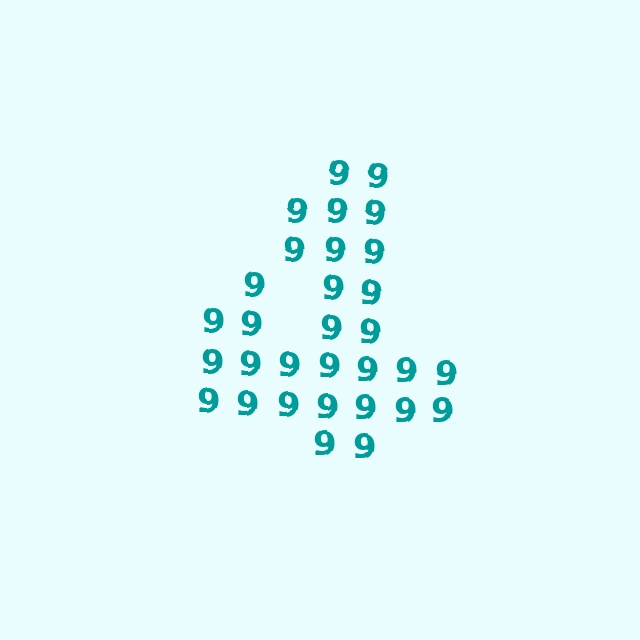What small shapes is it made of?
It is made of small digit 9's.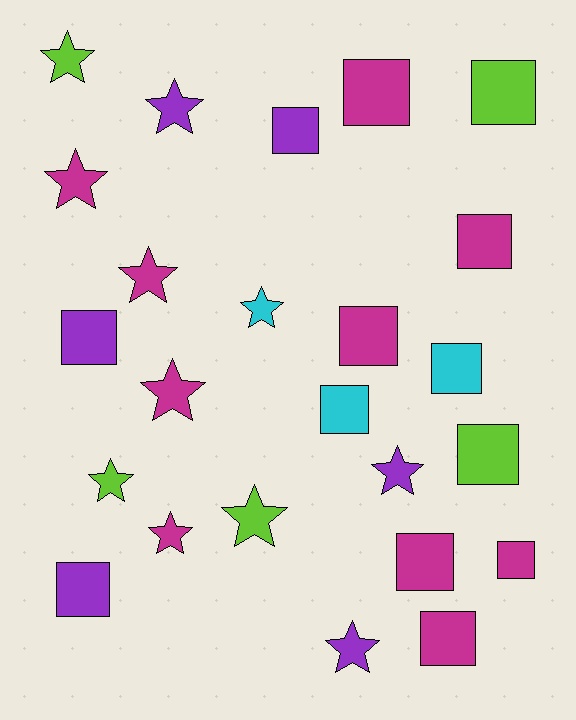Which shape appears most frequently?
Square, with 13 objects.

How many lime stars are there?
There are 3 lime stars.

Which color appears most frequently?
Magenta, with 10 objects.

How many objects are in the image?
There are 24 objects.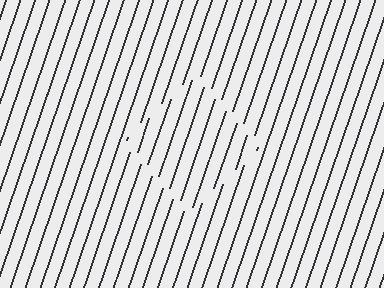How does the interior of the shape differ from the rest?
The interior of the shape contains the same grating, shifted by half a period — the contour is defined by the phase discontinuity where line-ends from the inner and outer gratings abut.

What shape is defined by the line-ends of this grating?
An illusory square. The interior of the shape contains the same grating, shifted by half a period — the contour is defined by the phase discontinuity where line-ends from the inner and outer gratings abut.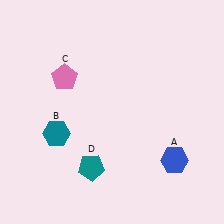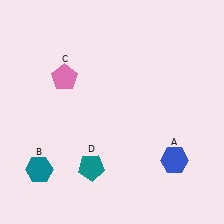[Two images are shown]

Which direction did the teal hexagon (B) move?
The teal hexagon (B) moved down.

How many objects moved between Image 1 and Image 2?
1 object moved between the two images.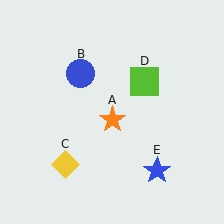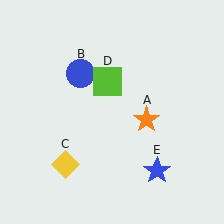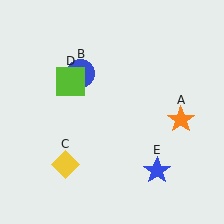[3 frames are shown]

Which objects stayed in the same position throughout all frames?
Blue circle (object B) and yellow diamond (object C) and blue star (object E) remained stationary.